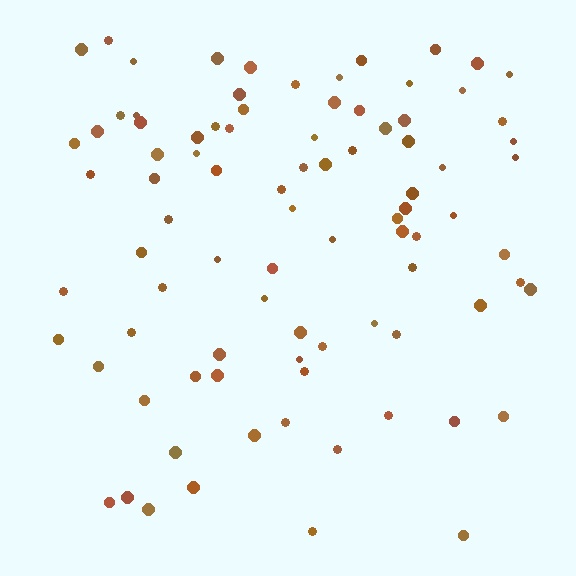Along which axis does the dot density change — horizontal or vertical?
Vertical.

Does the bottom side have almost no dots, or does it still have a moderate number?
Still a moderate number, just noticeably fewer than the top.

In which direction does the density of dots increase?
From bottom to top, with the top side densest.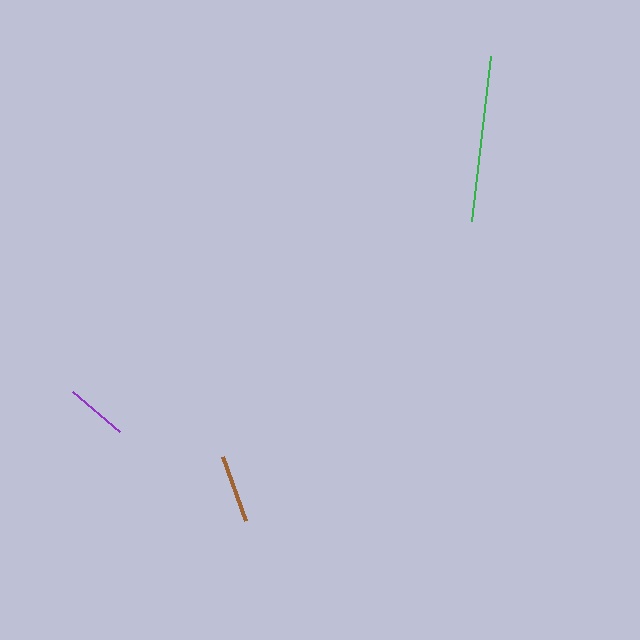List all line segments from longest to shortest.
From longest to shortest: green, brown, purple.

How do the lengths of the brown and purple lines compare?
The brown and purple lines are approximately the same length.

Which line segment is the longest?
The green line is the longest at approximately 167 pixels.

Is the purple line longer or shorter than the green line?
The green line is longer than the purple line.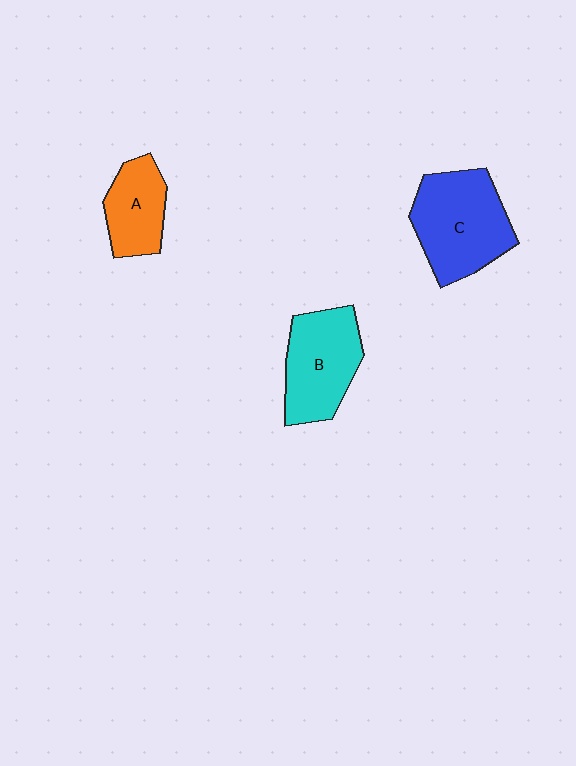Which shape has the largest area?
Shape C (blue).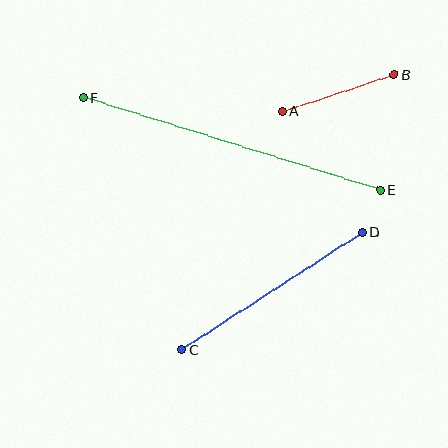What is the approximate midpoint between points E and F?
The midpoint is at approximately (231, 144) pixels.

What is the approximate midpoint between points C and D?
The midpoint is at approximately (272, 291) pixels.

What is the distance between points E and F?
The distance is approximately 311 pixels.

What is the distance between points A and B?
The distance is approximately 117 pixels.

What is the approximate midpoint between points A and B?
The midpoint is at approximately (338, 93) pixels.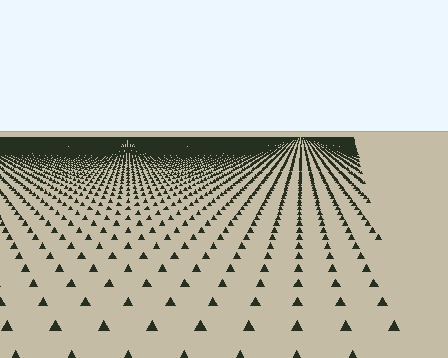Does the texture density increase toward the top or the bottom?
Density increases toward the top.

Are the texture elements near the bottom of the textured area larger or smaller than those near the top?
Larger. Near the bottom, elements are closer to the viewer and appear at a bigger on-screen size.